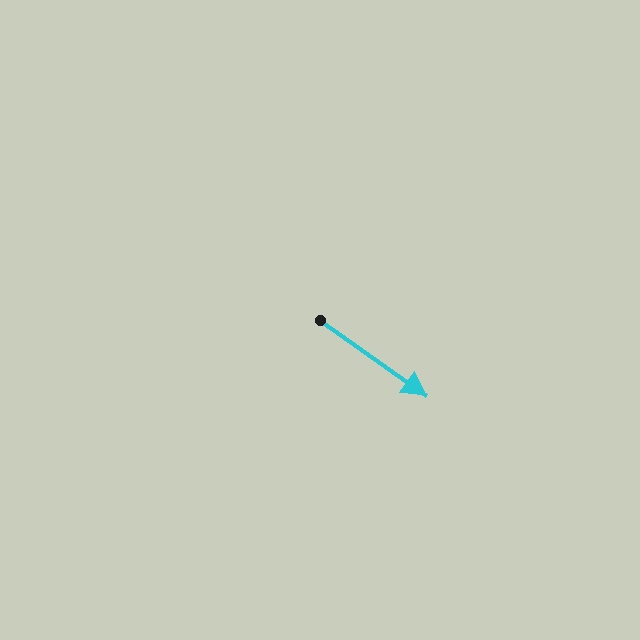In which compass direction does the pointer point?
Southeast.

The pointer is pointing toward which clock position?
Roughly 4 o'clock.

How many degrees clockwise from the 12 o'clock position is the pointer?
Approximately 125 degrees.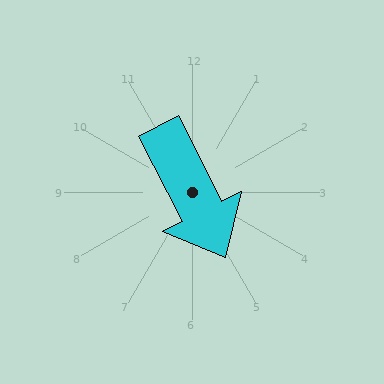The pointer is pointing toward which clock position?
Roughly 5 o'clock.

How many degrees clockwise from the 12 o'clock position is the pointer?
Approximately 153 degrees.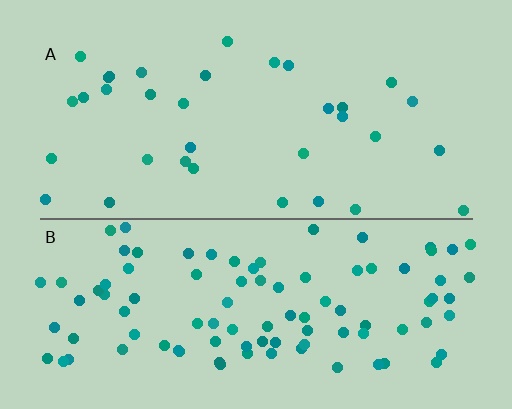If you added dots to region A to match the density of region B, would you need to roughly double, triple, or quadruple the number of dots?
Approximately triple.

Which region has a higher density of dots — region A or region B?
B (the bottom).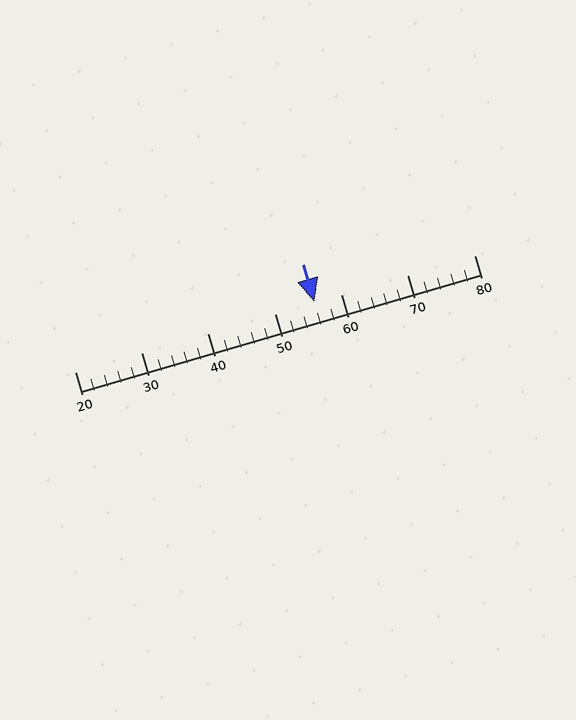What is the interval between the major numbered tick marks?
The major tick marks are spaced 10 units apart.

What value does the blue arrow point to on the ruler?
The blue arrow points to approximately 56.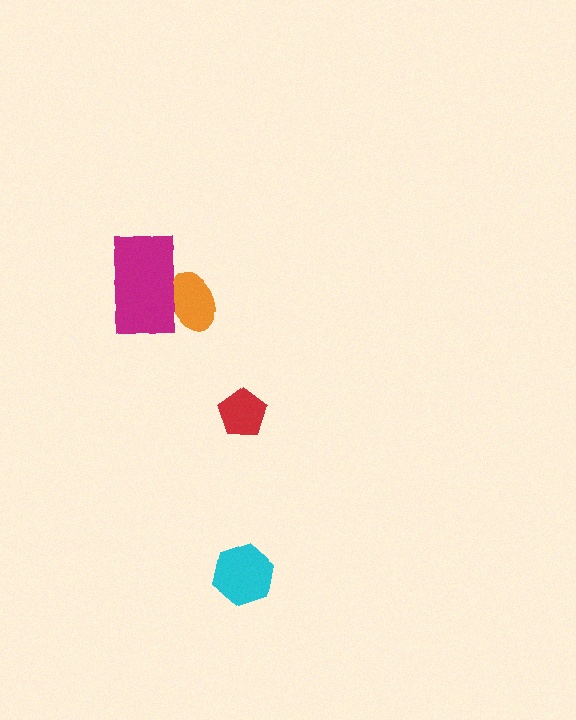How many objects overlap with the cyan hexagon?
0 objects overlap with the cyan hexagon.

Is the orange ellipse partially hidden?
Yes, it is partially covered by another shape.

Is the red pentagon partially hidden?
No, no other shape covers it.